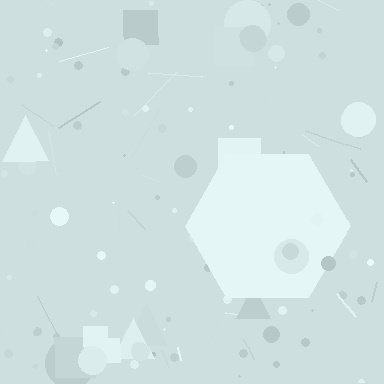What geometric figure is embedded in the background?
A hexagon is embedded in the background.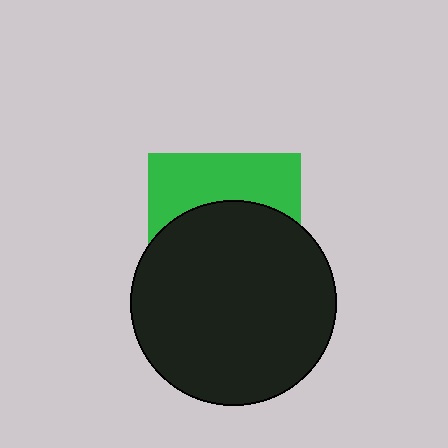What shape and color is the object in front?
The object in front is a black circle.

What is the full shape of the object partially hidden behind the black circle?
The partially hidden object is a green square.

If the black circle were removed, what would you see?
You would see the complete green square.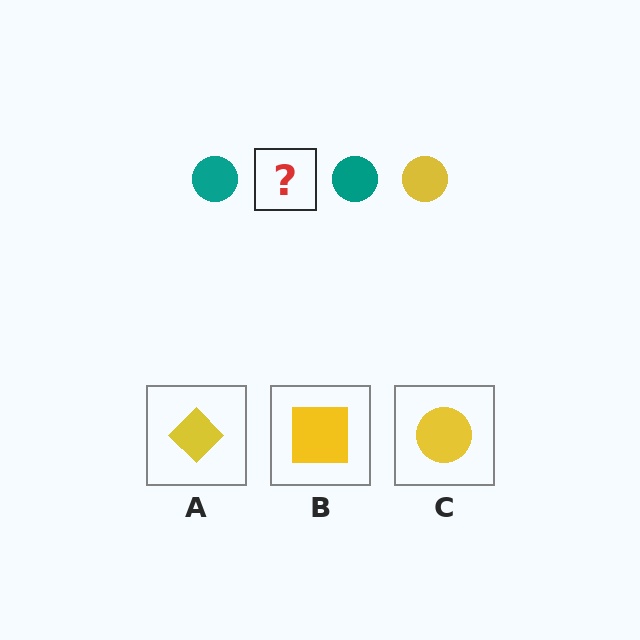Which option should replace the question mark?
Option C.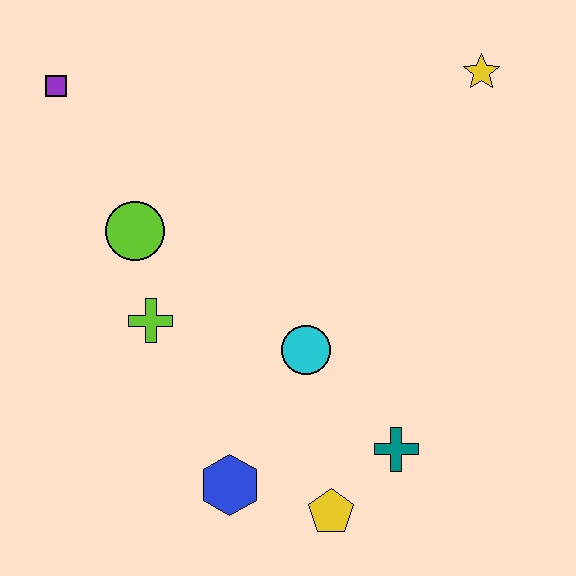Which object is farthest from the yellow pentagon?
The purple square is farthest from the yellow pentagon.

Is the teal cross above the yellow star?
No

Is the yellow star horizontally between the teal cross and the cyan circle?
No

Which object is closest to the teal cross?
The yellow pentagon is closest to the teal cross.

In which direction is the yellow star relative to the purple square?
The yellow star is to the right of the purple square.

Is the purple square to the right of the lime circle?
No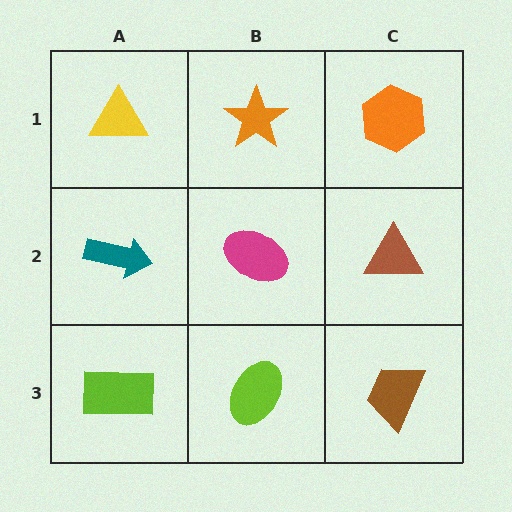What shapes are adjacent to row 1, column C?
A brown triangle (row 2, column C), an orange star (row 1, column B).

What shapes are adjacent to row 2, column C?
An orange hexagon (row 1, column C), a brown trapezoid (row 3, column C), a magenta ellipse (row 2, column B).